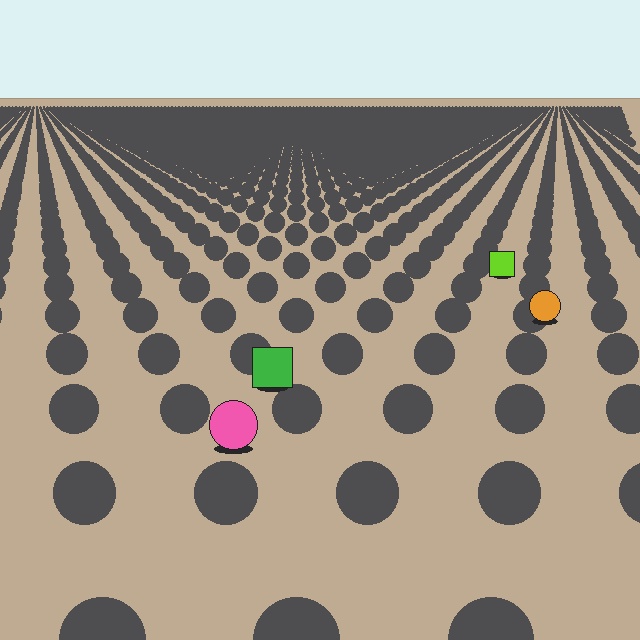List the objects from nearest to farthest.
From nearest to farthest: the pink circle, the green square, the orange circle, the lime square.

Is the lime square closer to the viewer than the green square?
No. The green square is closer — you can tell from the texture gradient: the ground texture is coarser near it.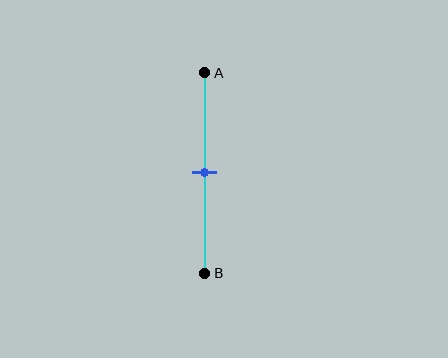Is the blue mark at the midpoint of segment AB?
Yes, the mark is approximately at the midpoint.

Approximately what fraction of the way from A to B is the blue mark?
The blue mark is approximately 50% of the way from A to B.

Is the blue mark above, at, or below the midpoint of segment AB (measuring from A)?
The blue mark is approximately at the midpoint of segment AB.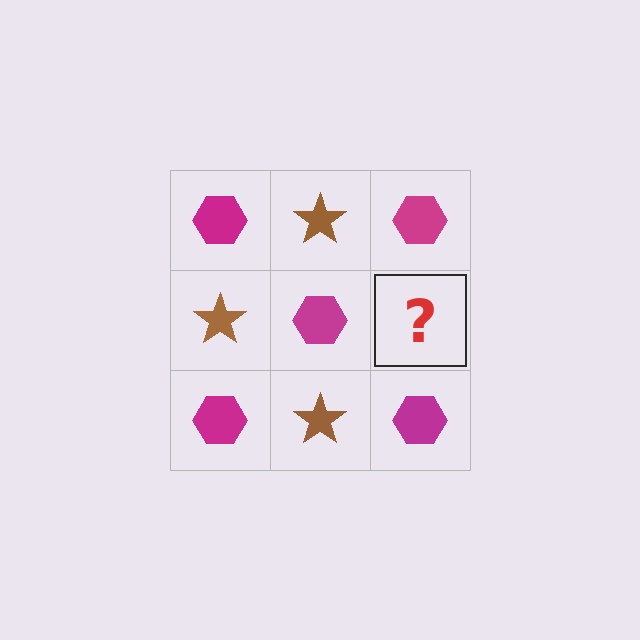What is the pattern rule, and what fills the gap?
The rule is that it alternates magenta hexagon and brown star in a checkerboard pattern. The gap should be filled with a brown star.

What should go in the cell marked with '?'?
The missing cell should contain a brown star.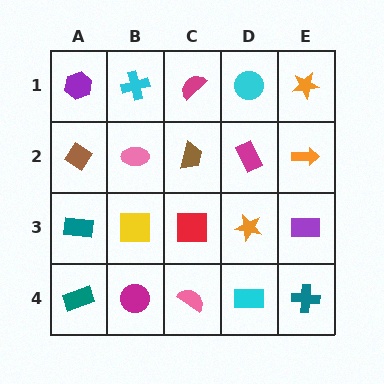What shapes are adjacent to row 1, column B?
A pink ellipse (row 2, column B), a purple hexagon (row 1, column A), a magenta semicircle (row 1, column C).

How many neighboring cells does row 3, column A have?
3.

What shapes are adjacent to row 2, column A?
A purple hexagon (row 1, column A), a teal rectangle (row 3, column A), a pink ellipse (row 2, column B).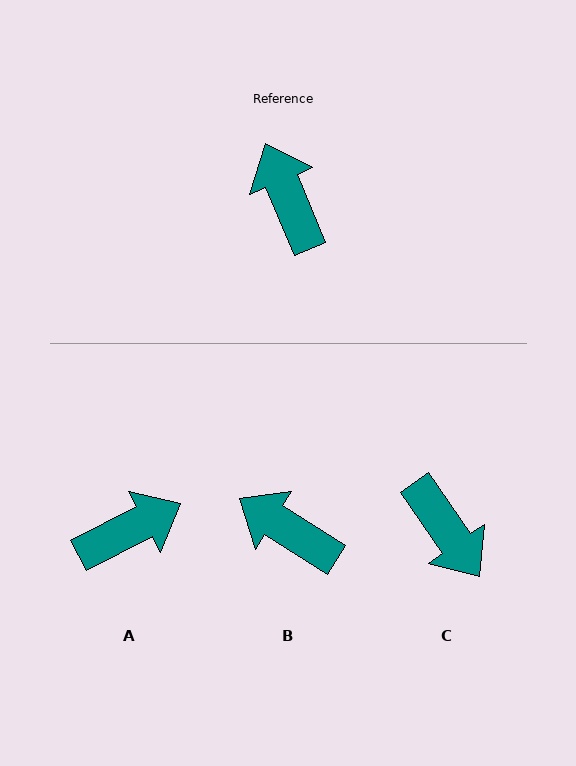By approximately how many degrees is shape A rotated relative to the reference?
Approximately 86 degrees clockwise.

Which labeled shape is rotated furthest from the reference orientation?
C, about 168 degrees away.